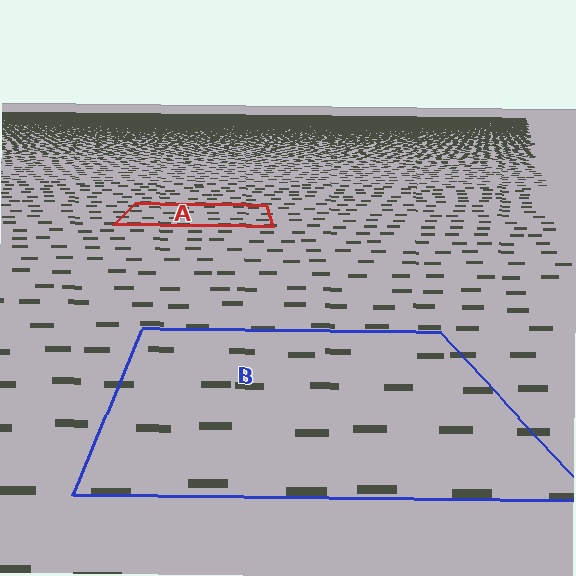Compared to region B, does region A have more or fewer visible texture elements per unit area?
Region A has more texture elements per unit area — they are packed more densely because it is farther away.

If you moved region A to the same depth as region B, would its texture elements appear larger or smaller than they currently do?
They would appear larger. At a closer depth, the same texture elements are projected at a bigger on-screen size.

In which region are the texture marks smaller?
The texture marks are smaller in region A, because it is farther away.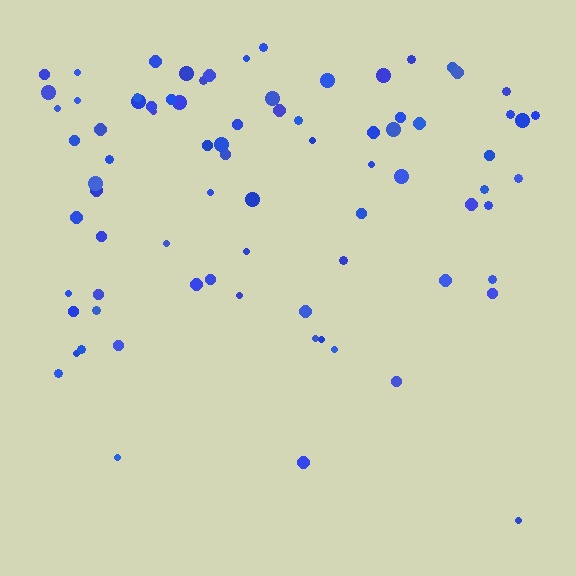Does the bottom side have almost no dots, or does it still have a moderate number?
Still a moderate number, just noticeably fewer than the top.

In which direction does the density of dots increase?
From bottom to top, with the top side densest.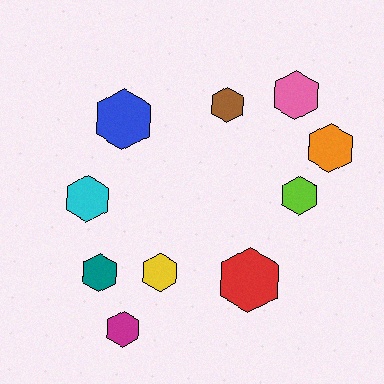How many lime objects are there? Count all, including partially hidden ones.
There is 1 lime object.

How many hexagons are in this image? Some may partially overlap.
There are 10 hexagons.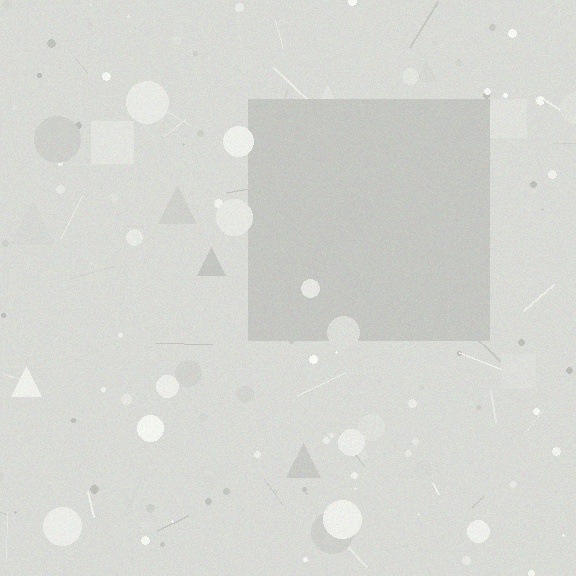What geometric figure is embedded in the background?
A square is embedded in the background.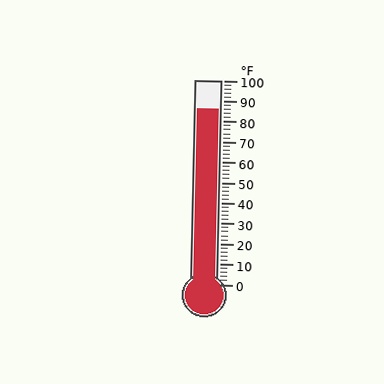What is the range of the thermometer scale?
The thermometer scale ranges from 0°F to 100°F.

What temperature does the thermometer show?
The thermometer shows approximately 86°F.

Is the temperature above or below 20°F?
The temperature is above 20°F.